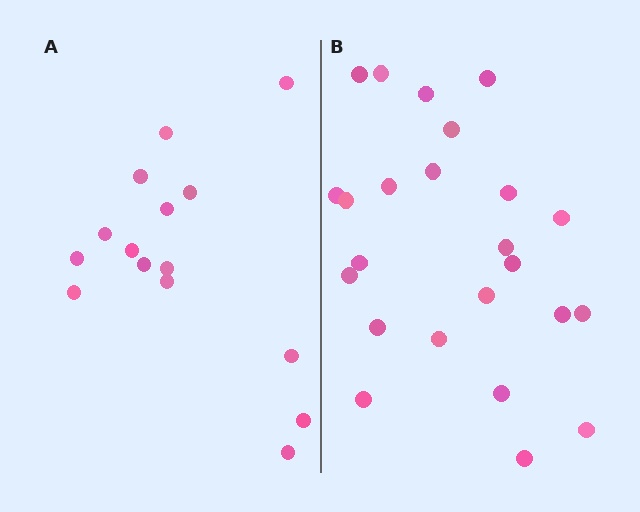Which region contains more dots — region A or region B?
Region B (the right region) has more dots.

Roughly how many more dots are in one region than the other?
Region B has roughly 8 or so more dots than region A.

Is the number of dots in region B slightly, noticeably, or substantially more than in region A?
Region B has substantially more. The ratio is roughly 1.6 to 1.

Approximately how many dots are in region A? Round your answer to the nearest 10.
About 20 dots. (The exact count is 15, which rounds to 20.)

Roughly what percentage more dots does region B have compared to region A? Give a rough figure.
About 60% more.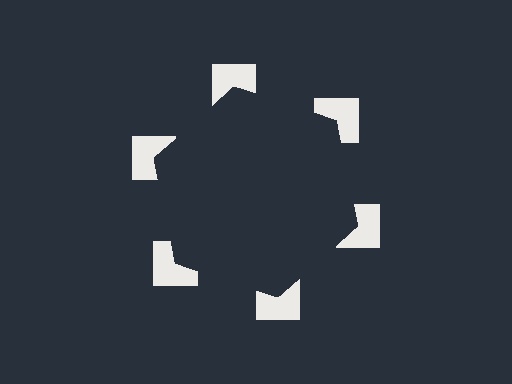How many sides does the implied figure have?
6 sides.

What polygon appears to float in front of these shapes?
An illusory hexagon — its edges are inferred from the aligned wedge cuts in the notched squares, not physically drawn.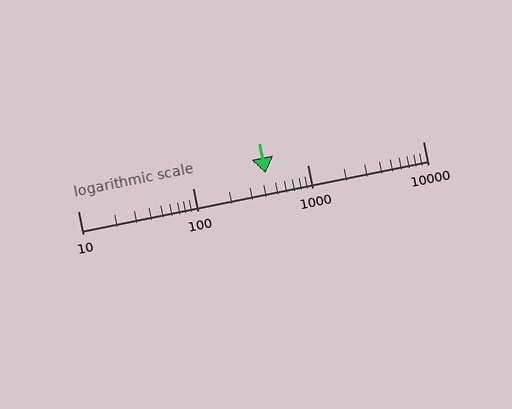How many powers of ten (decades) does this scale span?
The scale spans 3 decades, from 10 to 10000.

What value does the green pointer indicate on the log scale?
The pointer indicates approximately 430.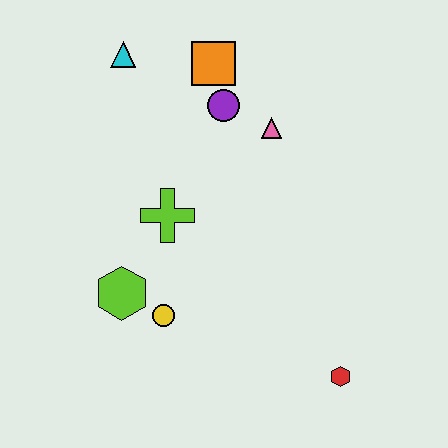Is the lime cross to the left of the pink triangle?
Yes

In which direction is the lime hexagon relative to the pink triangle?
The lime hexagon is below the pink triangle.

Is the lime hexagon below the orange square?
Yes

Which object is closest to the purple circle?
The orange square is closest to the purple circle.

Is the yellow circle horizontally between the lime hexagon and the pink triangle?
Yes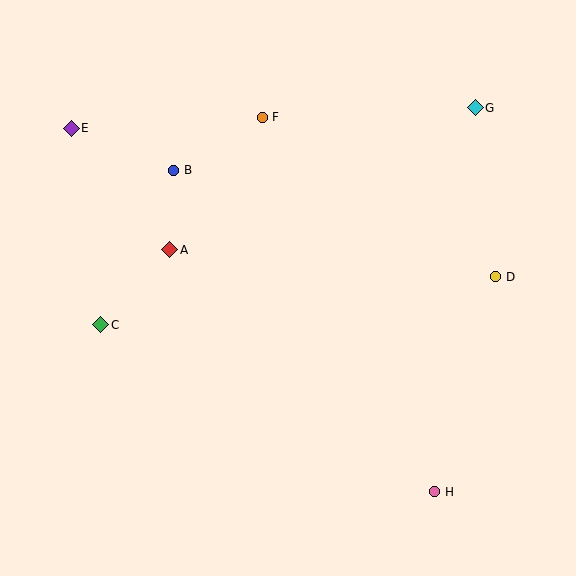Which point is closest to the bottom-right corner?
Point H is closest to the bottom-right corner.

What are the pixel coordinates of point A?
Point A is at (170, 250).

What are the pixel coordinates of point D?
Point D is at (496, 277).